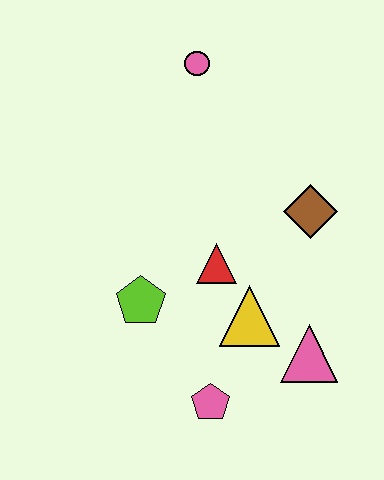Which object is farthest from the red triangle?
The pink circle is farthest from the red triangle.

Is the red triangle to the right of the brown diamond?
No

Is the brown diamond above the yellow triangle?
Yes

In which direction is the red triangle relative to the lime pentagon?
The red triangle is to the right of the lime pentagon.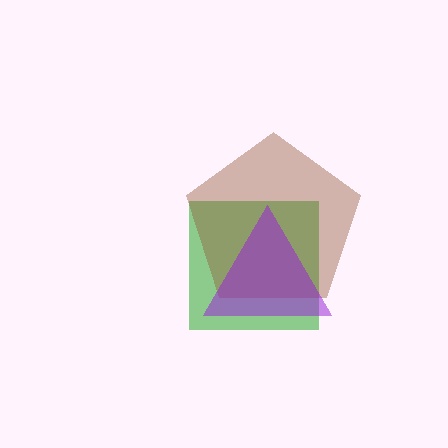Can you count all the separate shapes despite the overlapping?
Yes, there are 3 separate shapes.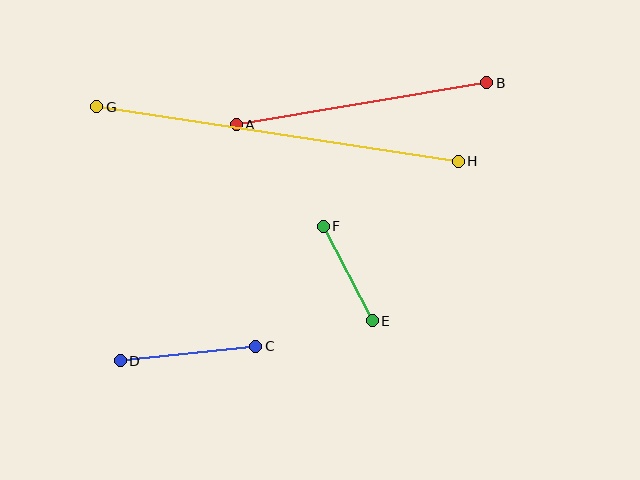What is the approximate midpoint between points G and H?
The midpoint is at approximately (278, 134) pixels.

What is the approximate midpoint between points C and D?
The midpoint is at approximately (188, 354) pixels.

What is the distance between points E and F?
The distance is approximately 107 pixels.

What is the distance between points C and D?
The distance is approximately 136 pixels.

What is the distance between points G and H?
The distance is approximately 365 pixels.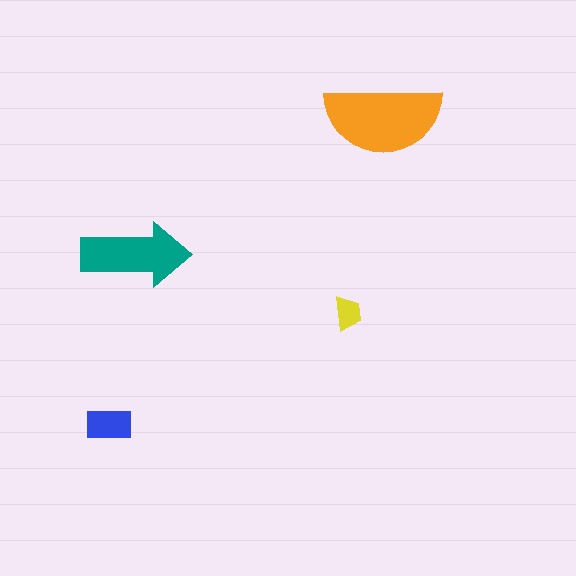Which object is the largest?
The orange semicircle.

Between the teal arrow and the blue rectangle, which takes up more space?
The teal arrow.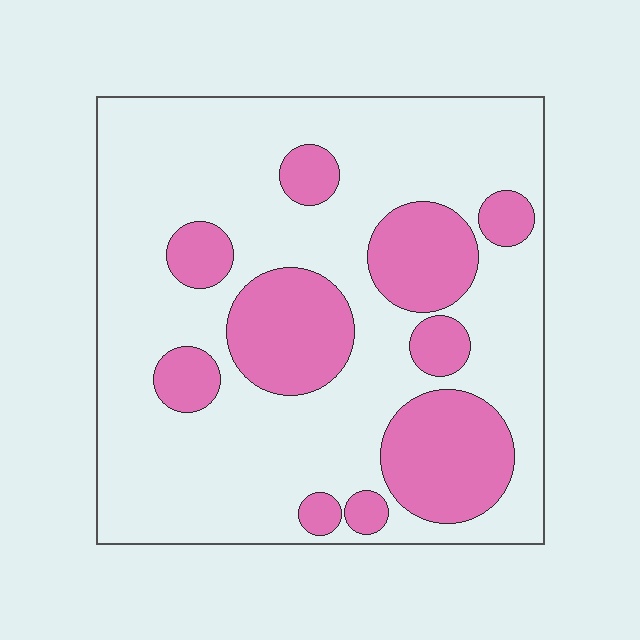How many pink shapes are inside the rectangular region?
10.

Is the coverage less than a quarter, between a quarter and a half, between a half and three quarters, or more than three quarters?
Between a quarter and a half.